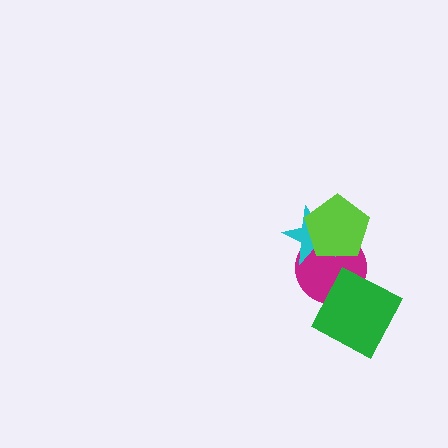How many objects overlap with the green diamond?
1 object overlaps with the green diamond.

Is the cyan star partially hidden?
Yes, it is partially covered by another shape.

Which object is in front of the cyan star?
The lime pentagon is in front of the cyan star.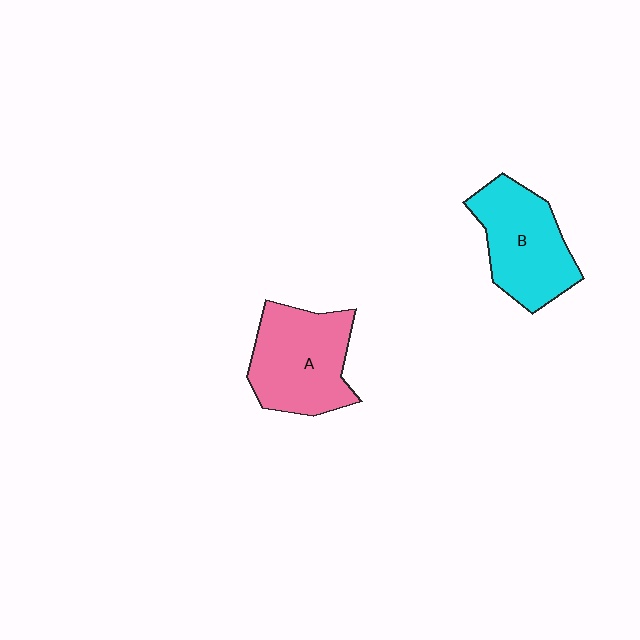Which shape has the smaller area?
Shape B (cyan).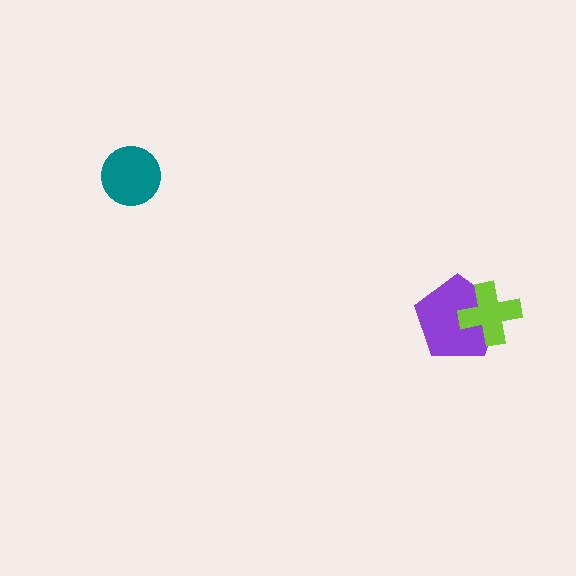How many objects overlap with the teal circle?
0 objects overlap with the teal circle.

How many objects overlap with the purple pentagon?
1 object overlaps with the purple pentagon.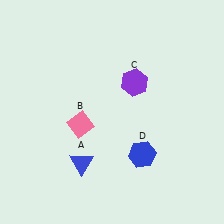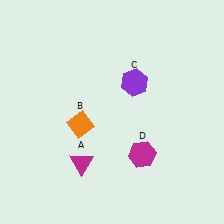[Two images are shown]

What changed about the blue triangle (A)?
In Image 1, A is blue. In Image 2, it changed to magenta.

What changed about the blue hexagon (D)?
In Image 1, D is blue. In Image 2, it changed to magenta.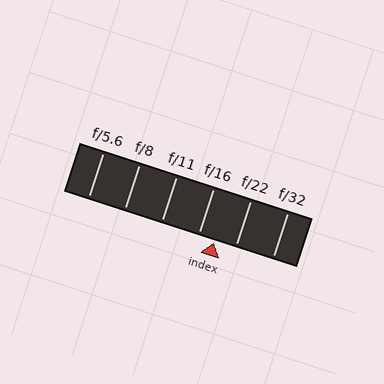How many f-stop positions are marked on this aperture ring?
There are 6 f-stop positions marked.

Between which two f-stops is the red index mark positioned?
The index mark is between f/16 and f/22.